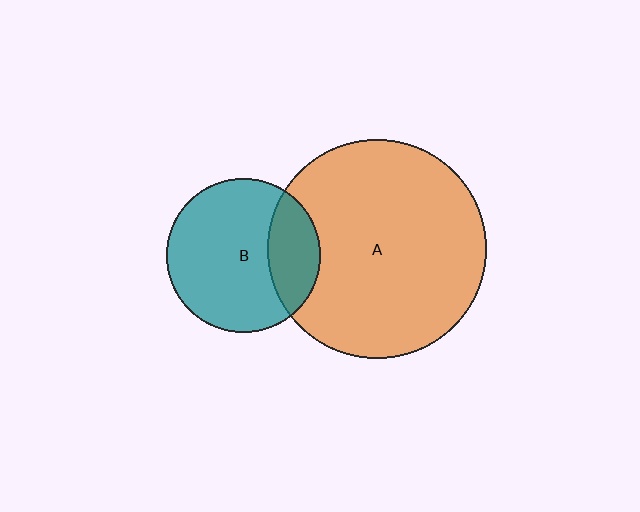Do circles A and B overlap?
Yes.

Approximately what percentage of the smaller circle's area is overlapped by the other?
Approximately 25%.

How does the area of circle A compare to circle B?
Approximately 2.0 times.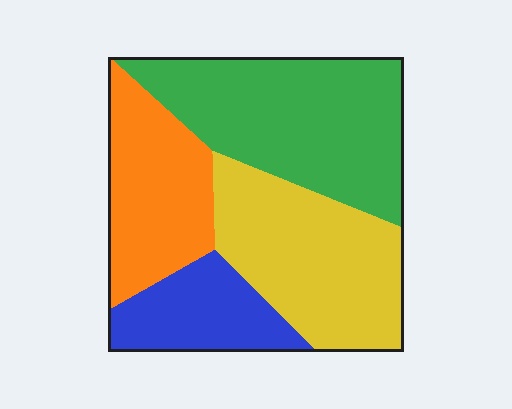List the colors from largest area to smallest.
From largest to smallest: green, yellow, orange, blue.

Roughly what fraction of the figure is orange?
Orange covers 21% of the figure.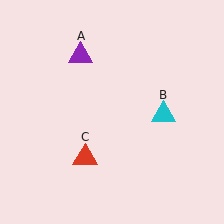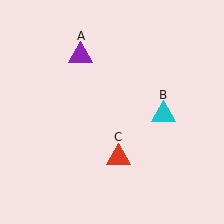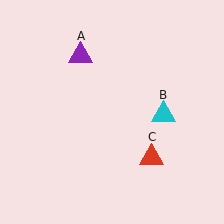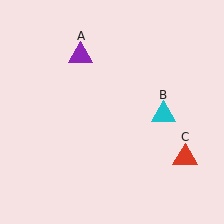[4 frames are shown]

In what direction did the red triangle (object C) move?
The red triangle (object C) moved right.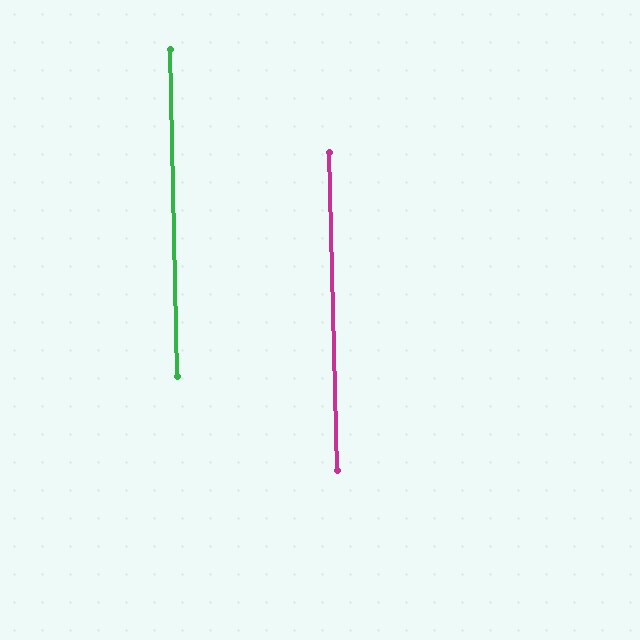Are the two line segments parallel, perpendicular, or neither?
Parallel — their directions differ by only 0.3°.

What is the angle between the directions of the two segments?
Approximately 0 degrees.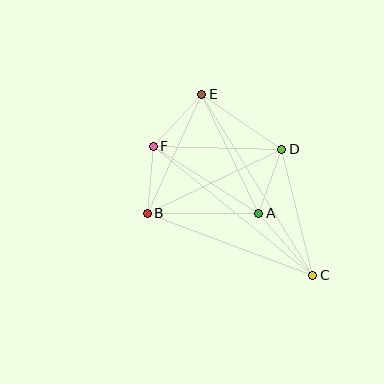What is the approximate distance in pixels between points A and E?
The distance between A and E is approximately 132 pixels.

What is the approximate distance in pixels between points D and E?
The distance between D and E is approximately 97 pixels.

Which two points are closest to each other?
Points B and F are closest to each other.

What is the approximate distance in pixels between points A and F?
The distance between A and F is approximately 125 pixels.